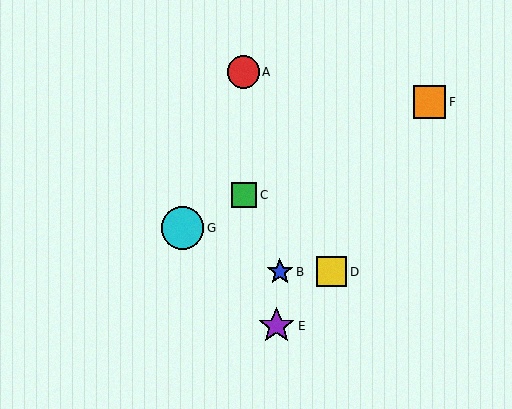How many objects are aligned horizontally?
2 objects (B, D) are aligned horizontally.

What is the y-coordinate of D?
Object D is at y≈272.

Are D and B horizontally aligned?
Yes, both are at y≈272.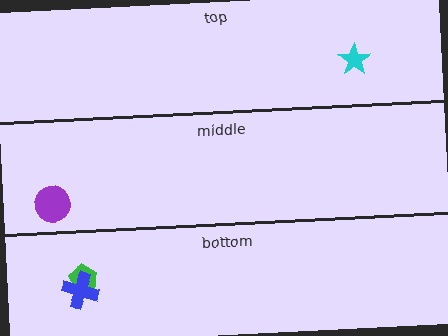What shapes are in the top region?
The cyan star.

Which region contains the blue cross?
The bottom region.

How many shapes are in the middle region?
1.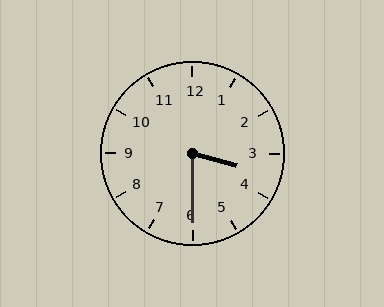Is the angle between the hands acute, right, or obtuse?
It is acute.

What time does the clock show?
3:30.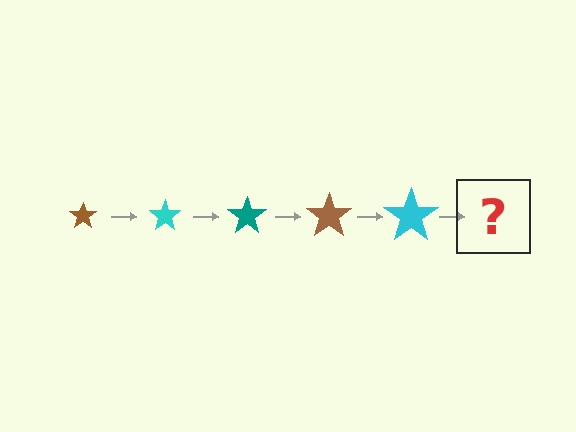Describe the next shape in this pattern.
It should be a teal star, larger than the previous one.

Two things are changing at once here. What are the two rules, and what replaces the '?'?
The two rules are that the star grows larger each step and the color cycles through brown, cyan, and teal. The '?' should be a teal star, larger than the previous one.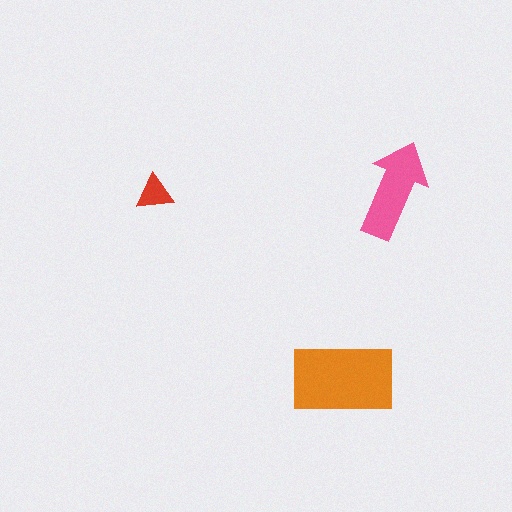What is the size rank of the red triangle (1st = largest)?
3rd.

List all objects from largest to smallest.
The orange rectangle, the pink arrow, the red triangle.